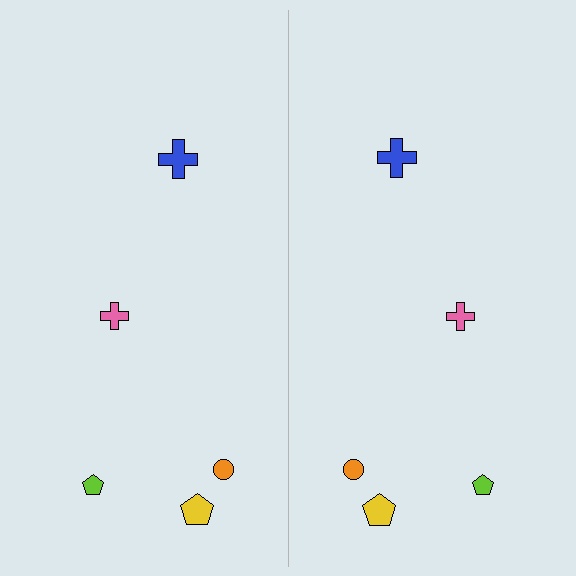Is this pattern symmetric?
Yes, this pattern has bilateral (reflection) symmetry.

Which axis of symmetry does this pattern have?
The pattern has a vertical axis of symmetry running through the center of the image.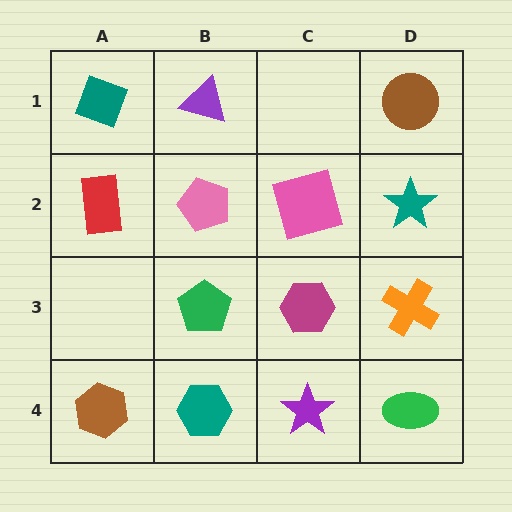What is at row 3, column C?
A magenta hexagon.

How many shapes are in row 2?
4 shapes.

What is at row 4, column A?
A brown hexagon.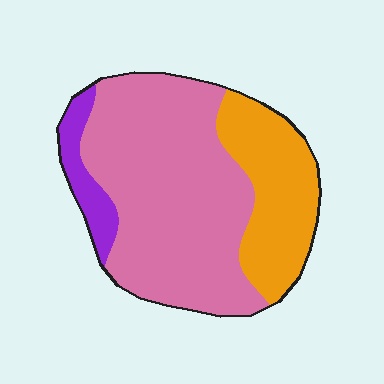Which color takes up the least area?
Purple, at roughly 10%.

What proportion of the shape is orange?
Orange covers around 25% of the shape.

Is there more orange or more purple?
Orange.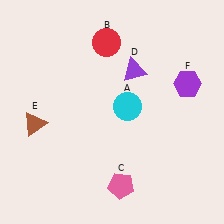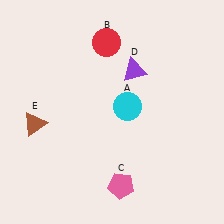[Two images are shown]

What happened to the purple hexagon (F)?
The purple hexagon (F) was removed in Image 2. It was in the top-right area of Image 1.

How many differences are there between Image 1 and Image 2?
There is 1 difference between the two images.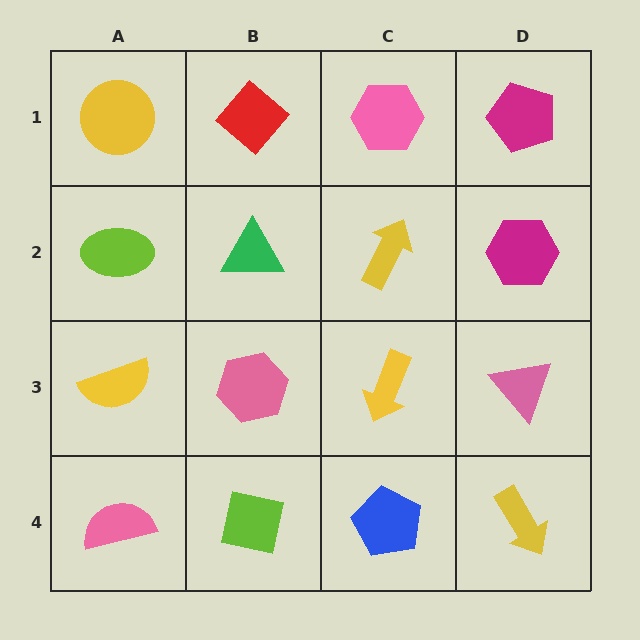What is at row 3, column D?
A pink triangle.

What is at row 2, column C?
A yellow arrow.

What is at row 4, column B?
A lime square.